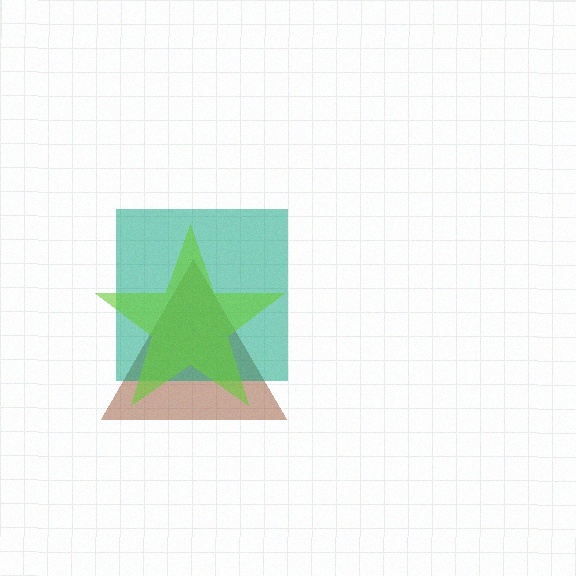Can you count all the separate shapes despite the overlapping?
Yes, there are 3 separate shapes.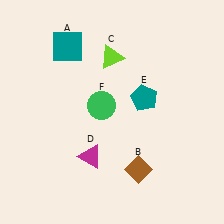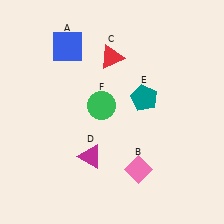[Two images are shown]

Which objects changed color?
A changed from teal to blue. B changed from brown to pink. C changed from lime to red.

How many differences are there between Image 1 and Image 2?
There are 3 differences between the two images.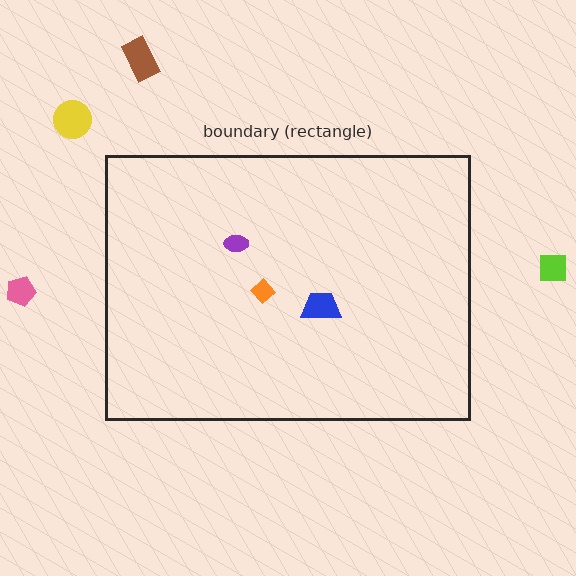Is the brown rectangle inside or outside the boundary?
Outside.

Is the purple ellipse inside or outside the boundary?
Inside.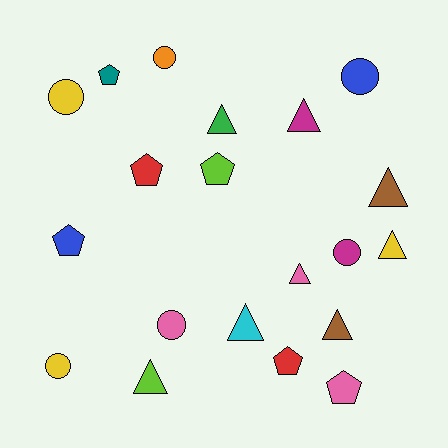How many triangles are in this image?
There are 8 triangles.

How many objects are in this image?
There are 20 objects.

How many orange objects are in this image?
There is 1 orange object.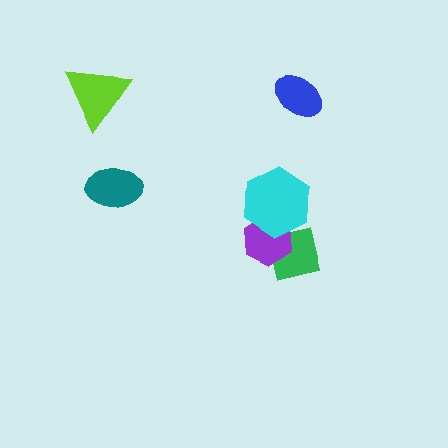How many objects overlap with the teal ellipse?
0 objects overlap with the teal ellipse.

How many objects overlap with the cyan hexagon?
2 objects overlap with the cyan hexagon.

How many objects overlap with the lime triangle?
0 objects overlap with the lime triangle.